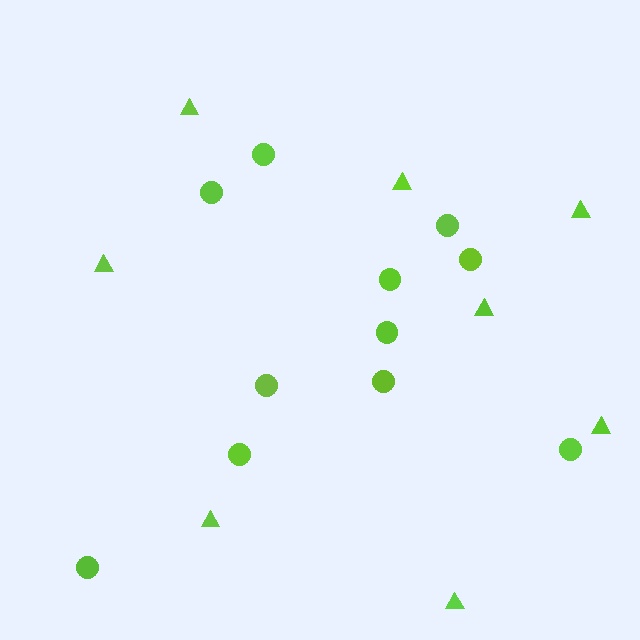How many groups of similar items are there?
There are 2 groups: one group of triangles (8) and one group of circles (11).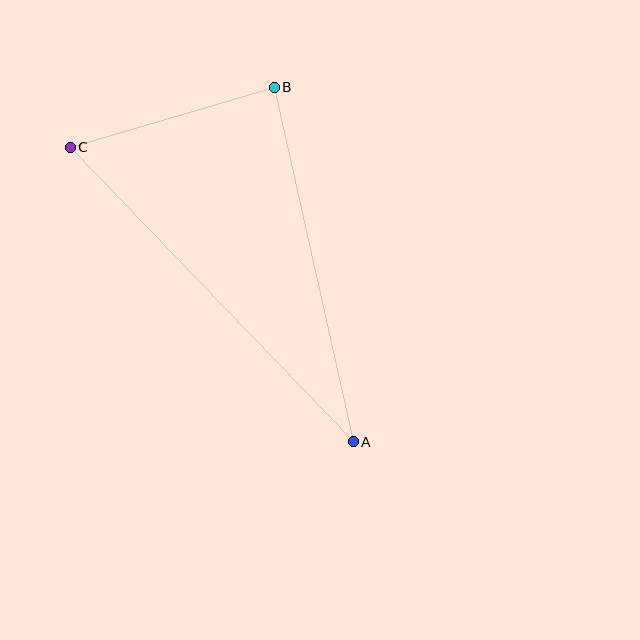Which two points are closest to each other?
Points B and C are closest to each other.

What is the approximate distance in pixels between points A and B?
The distance between A and B is approximately 363 pixels.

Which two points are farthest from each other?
Points A and C are farthest from each other.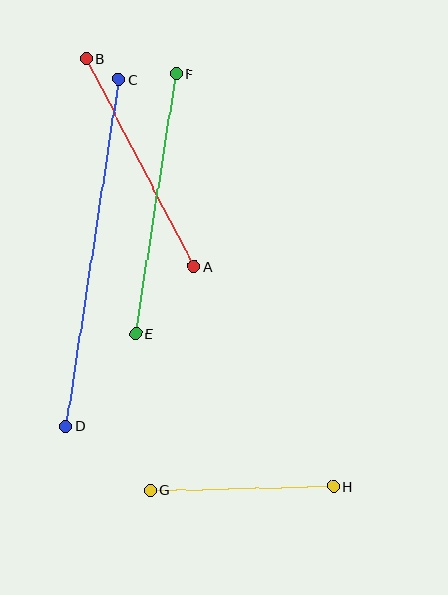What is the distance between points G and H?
The distance is approximately 183 pixels.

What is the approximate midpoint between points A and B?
The midpoint is at approximately (140, 163) pixels.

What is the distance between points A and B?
The distance is approximately 234 pixels.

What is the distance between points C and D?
The distance is approximately 351 pixels.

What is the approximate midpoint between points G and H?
The midpoint is at approximately (242, 488) pixels.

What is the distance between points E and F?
The distance is approximately 262 pixels.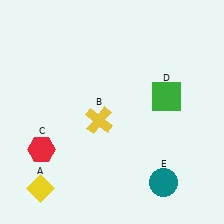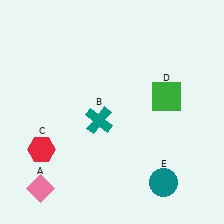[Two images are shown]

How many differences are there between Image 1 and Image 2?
There are 2 differences between the two images.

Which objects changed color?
A changed from yellow to pink. B changed from yellow to teal.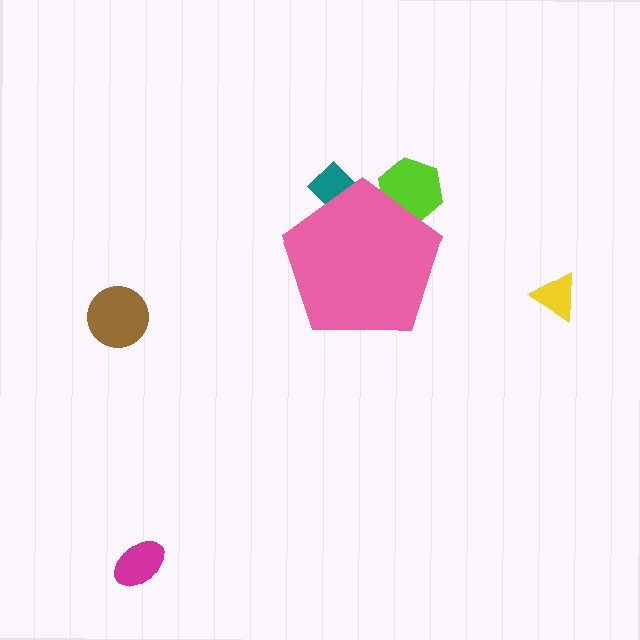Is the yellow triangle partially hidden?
No, the yellow triangle is fully visible.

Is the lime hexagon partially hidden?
Yes, the lime hexagon is partially hidden behind the pink pentagon.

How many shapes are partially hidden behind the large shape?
2 shapes are partially hidden.